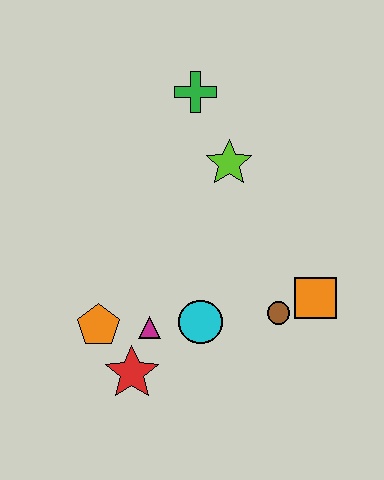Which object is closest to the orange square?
The brown circle is closest to the orange square.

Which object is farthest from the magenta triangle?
The green cross is farthest from the magenta triangle.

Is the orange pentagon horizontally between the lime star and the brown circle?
No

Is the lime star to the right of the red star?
Yes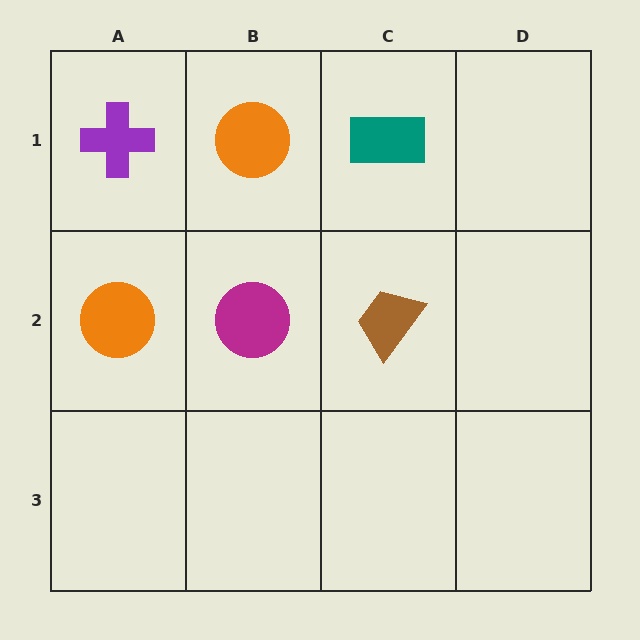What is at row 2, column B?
A magenta circle.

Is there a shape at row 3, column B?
No, that cell is empty.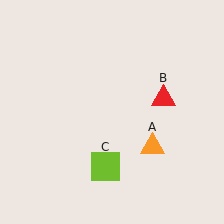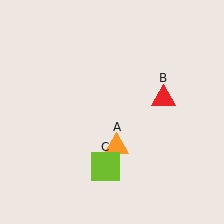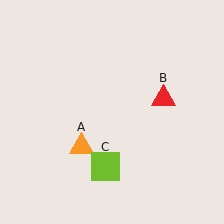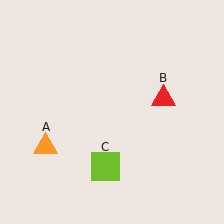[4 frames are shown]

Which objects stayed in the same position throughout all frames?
Red triangle (object B) and lime square (object C) remained stationary.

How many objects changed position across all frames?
1 object changed position: orange triangle (object A).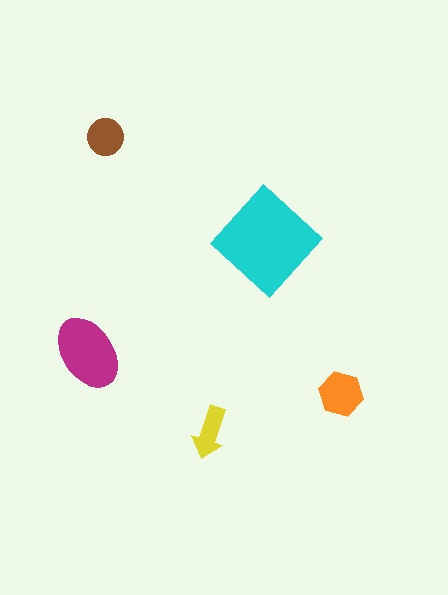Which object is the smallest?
The yellow arrow.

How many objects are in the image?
There are 5 objects in the image.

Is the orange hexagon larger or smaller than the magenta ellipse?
Smaller.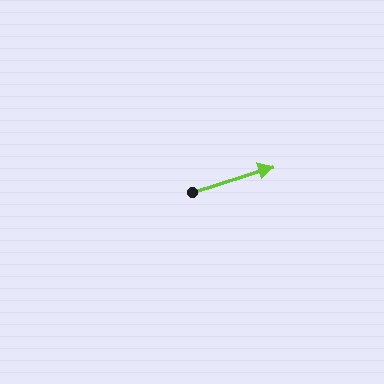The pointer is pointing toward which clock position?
Roughly 2 o'clock.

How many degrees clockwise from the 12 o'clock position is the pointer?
Approximately 72 degrees.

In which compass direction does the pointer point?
East.